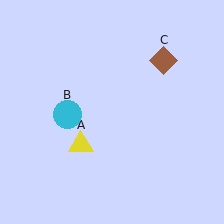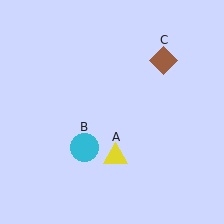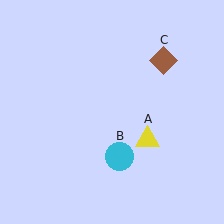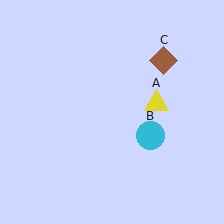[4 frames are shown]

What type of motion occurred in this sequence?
The yellow triangle (object A), cyan circle (object B) rotated counterclockwise around the center of the scene.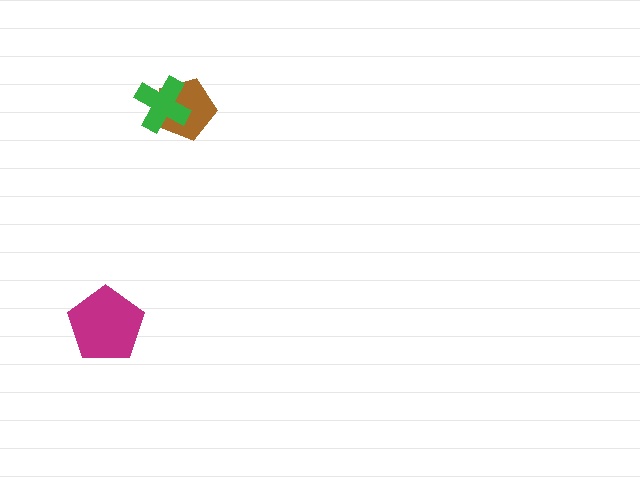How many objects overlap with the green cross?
1 object overlaps with the green cross.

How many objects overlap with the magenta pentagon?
0 objects overlap with the magenta pentagon.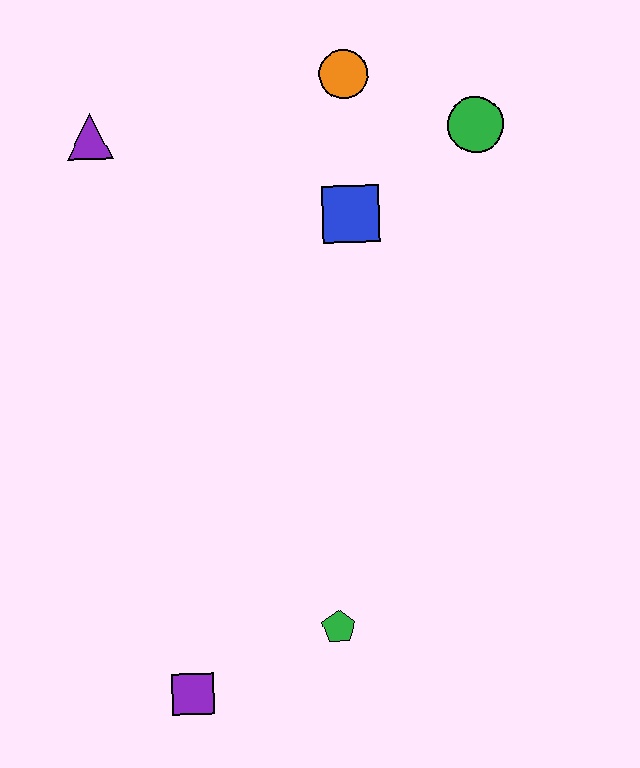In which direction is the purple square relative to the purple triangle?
The purple square is below the purple triangle.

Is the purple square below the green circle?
Yes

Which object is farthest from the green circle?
The purple square is farthest from the green circle.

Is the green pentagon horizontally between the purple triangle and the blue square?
Yes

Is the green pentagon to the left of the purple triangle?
No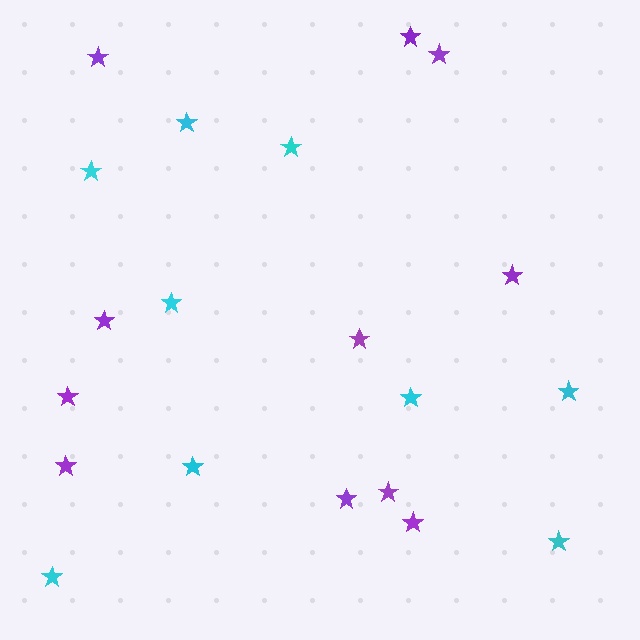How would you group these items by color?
There are 2 groups: one group of cyan stars (9) and one group of purple stars (11).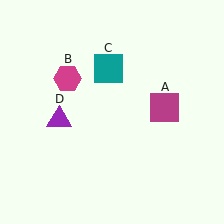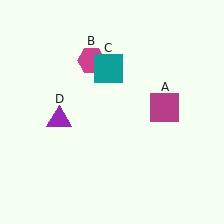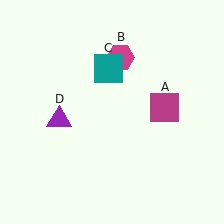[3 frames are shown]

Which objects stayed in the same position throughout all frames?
Magenta square (object A) and teal square (object C) and purple triangle (object D) remained stationary.